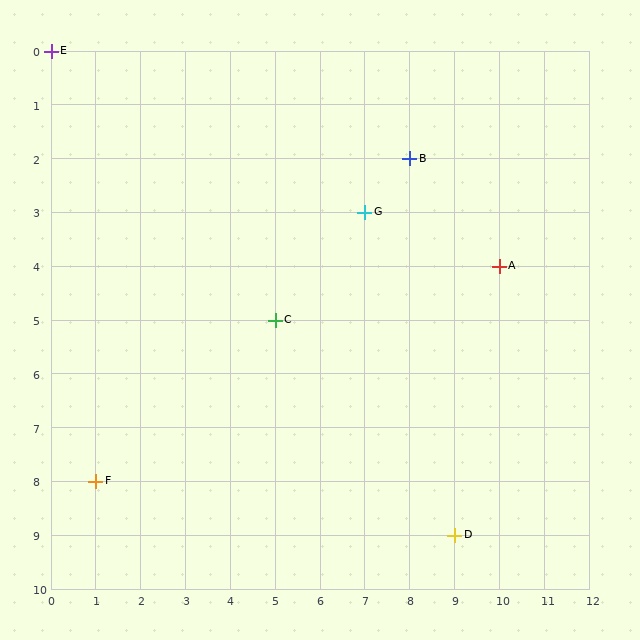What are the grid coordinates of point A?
Point A is at grid coordinates (10, 4).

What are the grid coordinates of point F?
Point F is at grid coordinates (1, 8).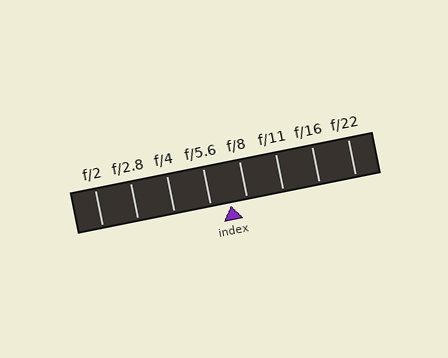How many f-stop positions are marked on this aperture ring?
There are 8 f-stop positions marked.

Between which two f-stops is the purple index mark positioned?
The index mark is between f/5.6 and f/8.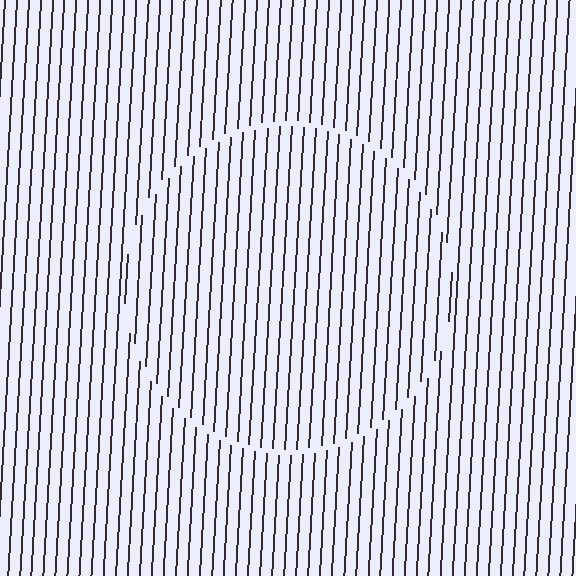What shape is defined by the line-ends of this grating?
An illusory circle. The interior of the shape contains the same grating, shifted by half a period — the contour is defined by the phase discontinuity where line-ends from the inner and outer gratings abut.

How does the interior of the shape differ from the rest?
The interior of the shape contains the same grating, shifted by half a period — the contour is defined by the phase discontinuity where line-ends from the inner and outer gratings abut.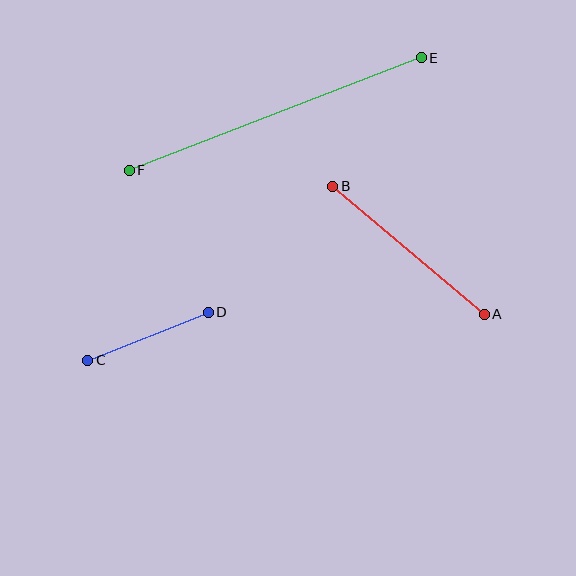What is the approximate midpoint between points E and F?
The midpoint is at approximately (275, 114) pixels.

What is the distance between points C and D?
The distance is approximately 130 pixels.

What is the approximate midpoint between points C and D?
The midpoint is at approximately (148, 336) pixels.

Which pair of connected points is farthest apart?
Points E and F are farthest apart.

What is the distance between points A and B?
The distance is approximately 198 pixels.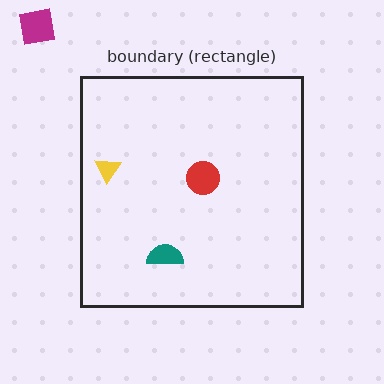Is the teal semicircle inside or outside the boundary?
Inside.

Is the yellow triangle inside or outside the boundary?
Inside.